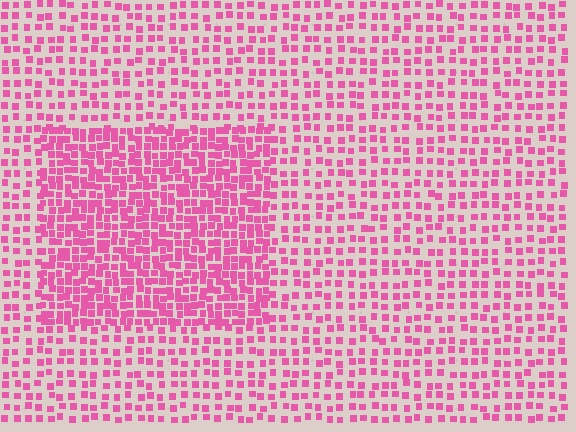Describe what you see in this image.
The image contains small pink elements arranged at two different densities. A rectangle-shaped region is visible where the elements are more densely packed than the surrounding area.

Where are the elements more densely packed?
The elements are more densely packed inside the rectangle boundary.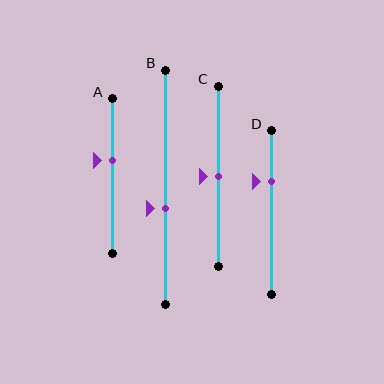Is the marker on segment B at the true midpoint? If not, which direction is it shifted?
No, the marker on segment B is shifted downward by about 9% of the segment length.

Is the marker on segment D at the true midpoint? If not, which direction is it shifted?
No, the marker on segment D is shifted upward by about 19% of the segment length.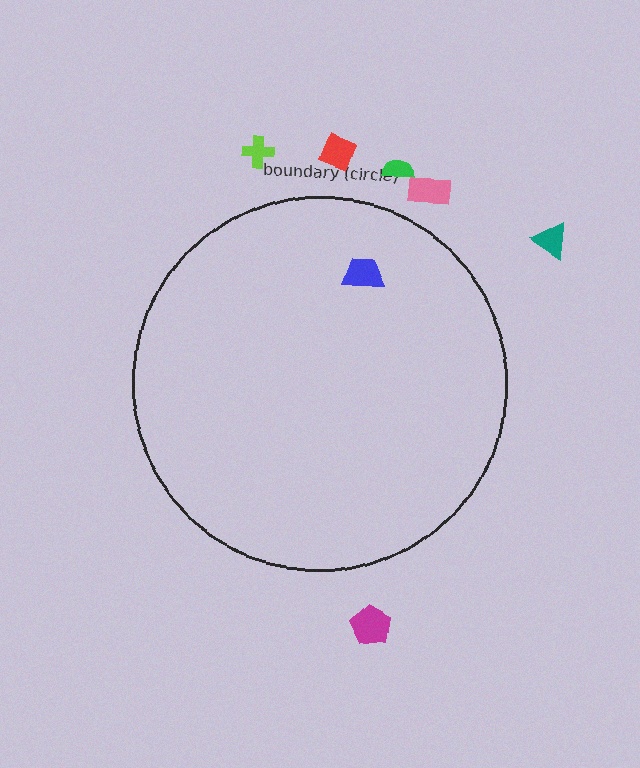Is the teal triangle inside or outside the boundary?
Outside.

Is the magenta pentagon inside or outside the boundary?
Outside.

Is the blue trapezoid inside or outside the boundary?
Inside.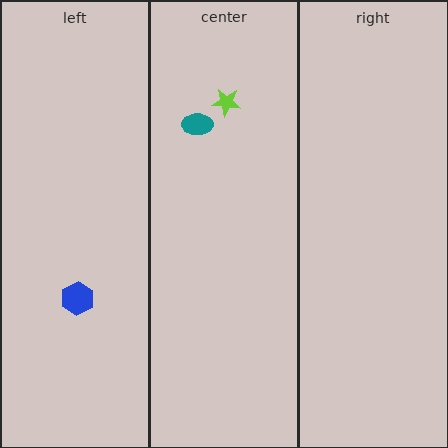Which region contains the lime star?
The center region.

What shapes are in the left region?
The blue hexagon.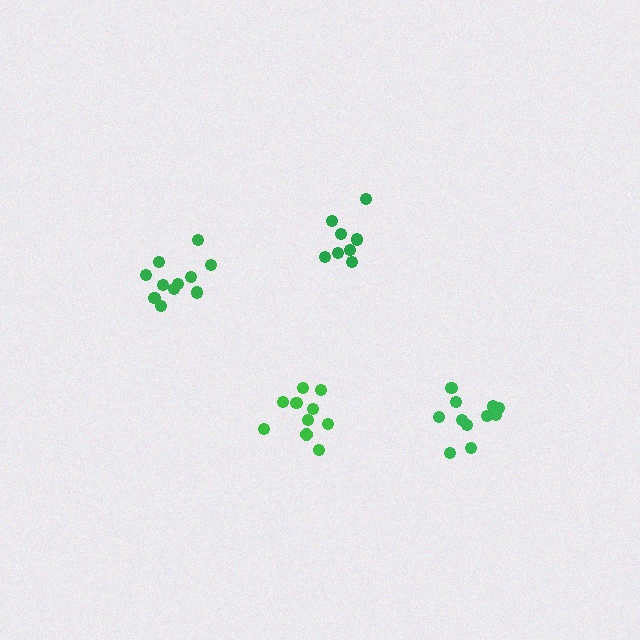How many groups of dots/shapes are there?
There are 4 groups.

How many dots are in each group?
Group 1: 8 dots, Group 2: 11 dots, Group 3: 10 dots, Group 4: 11 dots (40 total).